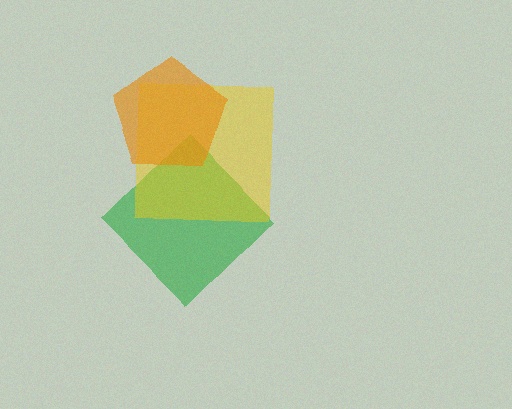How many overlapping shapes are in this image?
There are 3 overlapping shapes in the image.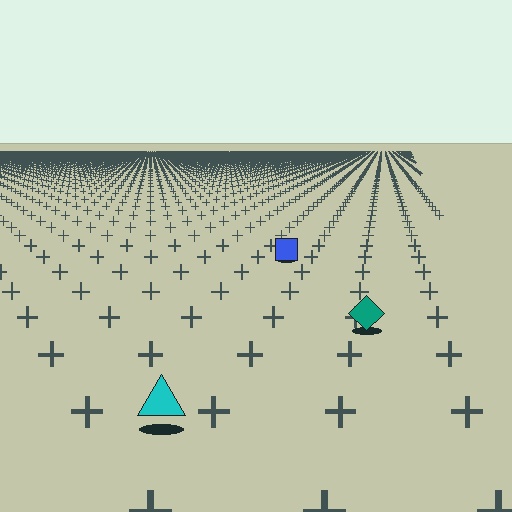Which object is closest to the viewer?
The cyan triangle is closest. The texture marks near it are larger and more spread out.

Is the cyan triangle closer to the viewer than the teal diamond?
Yes. The cyan triangle is closer — you can tell from the texture gradient: the ground texture is coarser near it.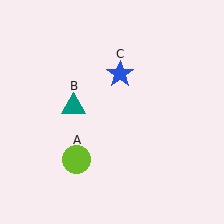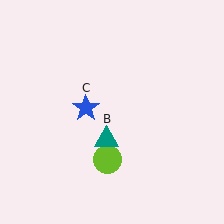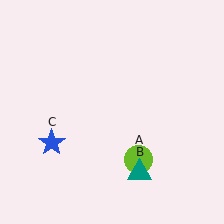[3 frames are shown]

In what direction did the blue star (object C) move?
The blue star (object C) moved down and to the left.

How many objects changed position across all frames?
3 objects changed position: lime circle (object A), teal triangle (object B), blue star (object C).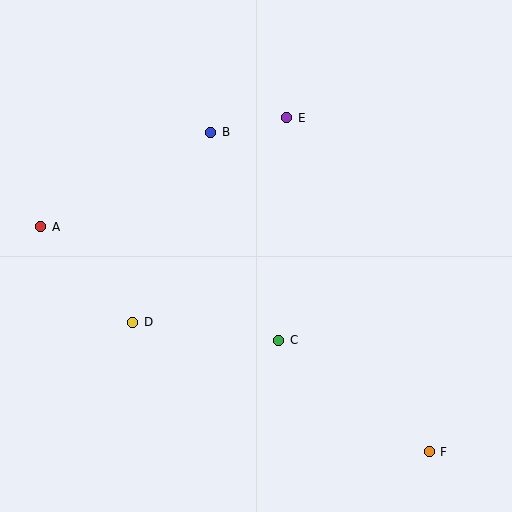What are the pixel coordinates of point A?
Point A is at (41, 227).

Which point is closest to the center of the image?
Point C at (279, 340) is closest to the center.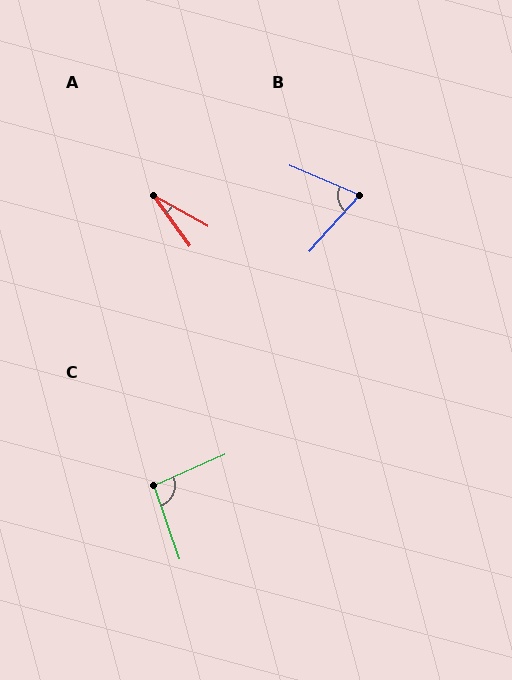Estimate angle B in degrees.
Approximately 72 degrees.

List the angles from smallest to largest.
A (25°), B (72°), C (95°).